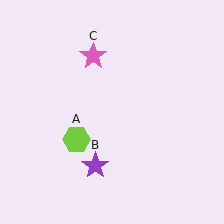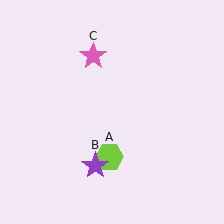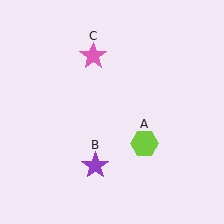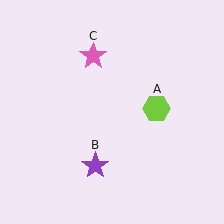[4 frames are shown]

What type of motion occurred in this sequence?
The lime hexagon (object A) rotated counterclockwise around the center of the scene.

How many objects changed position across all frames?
1 object changed position: lime hexagon (object A).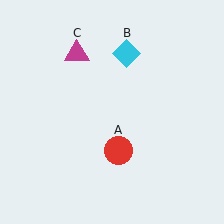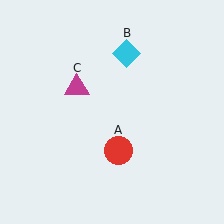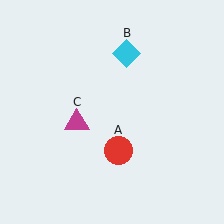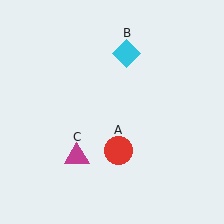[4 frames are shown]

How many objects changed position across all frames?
1 object changed position: magenta triangle (object C).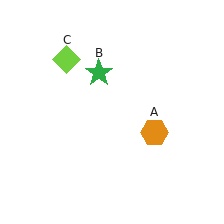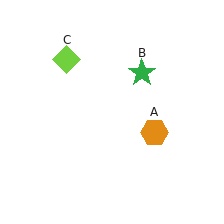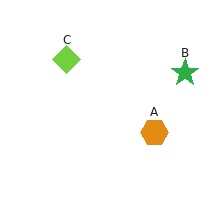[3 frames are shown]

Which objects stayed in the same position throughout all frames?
Orange hexagon (object A) and lime diamond (object C) remained stationary.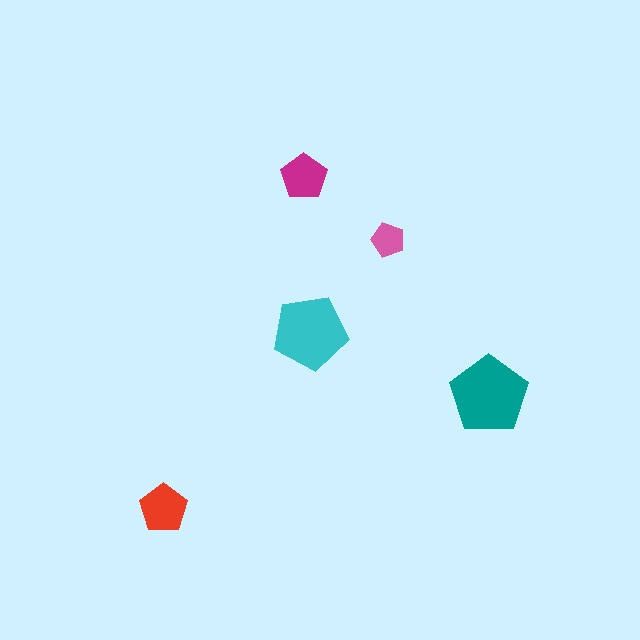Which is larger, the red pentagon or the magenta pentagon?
The red one.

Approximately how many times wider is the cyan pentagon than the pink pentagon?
About 2 times wider.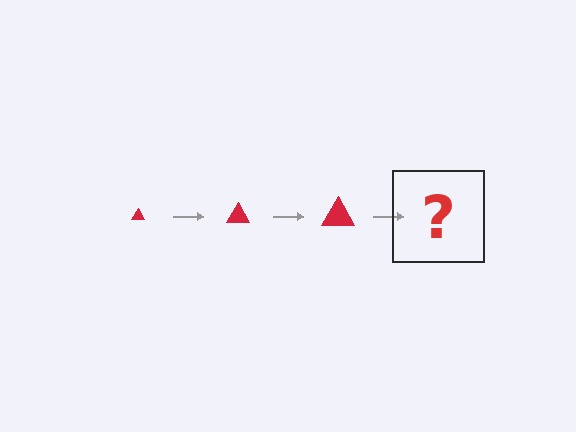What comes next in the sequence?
The next element should be a red triangle, larger than the previous one.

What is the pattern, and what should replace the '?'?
The pattern is that the triangle gets progressively larger each step. The '?' should be a red triangle, larger than the previous one.